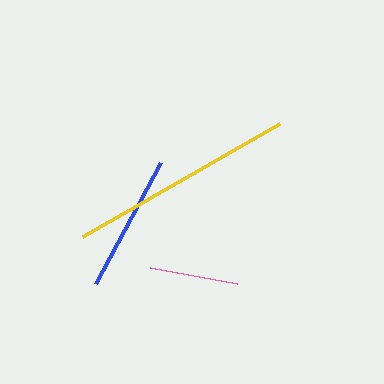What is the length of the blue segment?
The blue segment is approximately 137 pixels long.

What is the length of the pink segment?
The pink segment is approximately 88 pixels long.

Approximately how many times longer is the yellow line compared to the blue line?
The yellow line is approximately 1.7 times the length of the blue line.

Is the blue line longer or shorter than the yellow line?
The yellow line is longer than the blue line.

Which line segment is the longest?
The yellow line is the longest at approximately 227 pixels.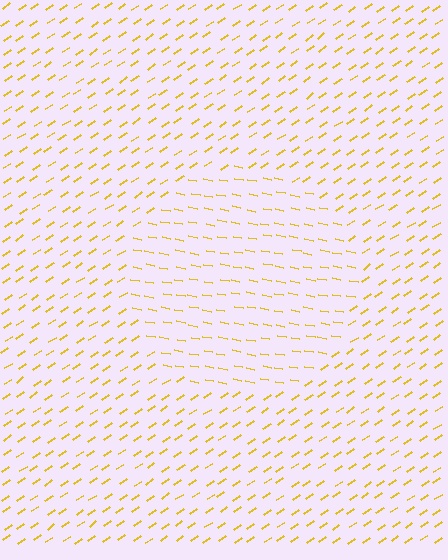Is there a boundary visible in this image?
Yes, there is a texture boundary formed by a change in line orientation.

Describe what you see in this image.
The image is filled with small yellow line segments. A circle region in the image has lines oriented differently from the surrounding lines, creating a visible texture boundary.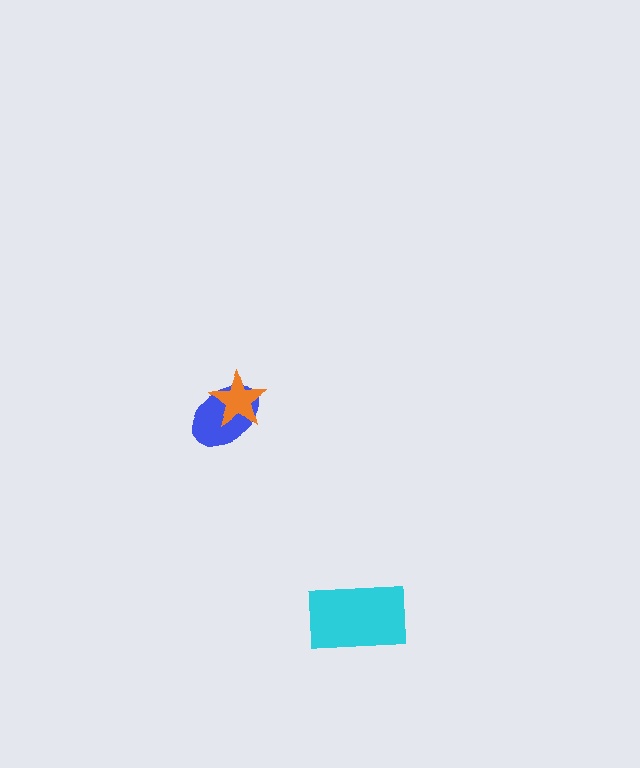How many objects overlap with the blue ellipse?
1 object overlaps with the blue ellipse.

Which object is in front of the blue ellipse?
The orange star is in front of the blue ellipse.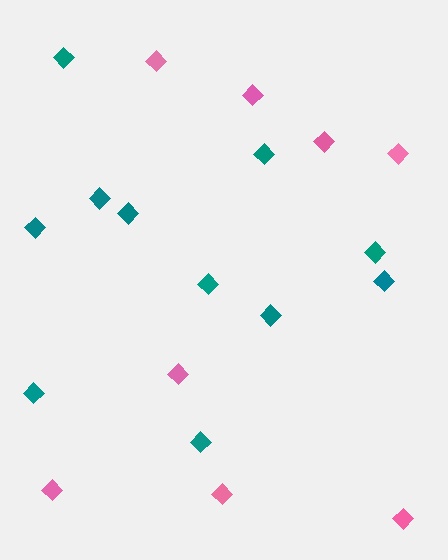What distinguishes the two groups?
There are 2 groups: one group of teal diamonds (11) and one group of pink diamonds (8).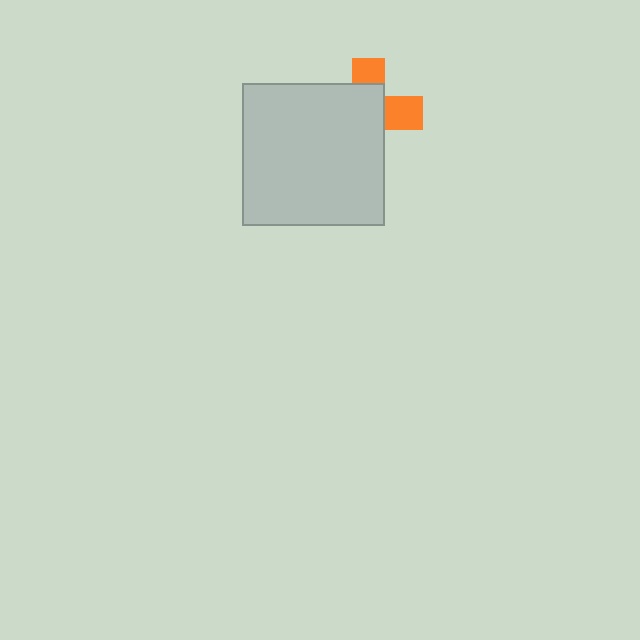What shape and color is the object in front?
The object in front is a light gray square.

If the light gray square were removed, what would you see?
You would see the complete orange cross.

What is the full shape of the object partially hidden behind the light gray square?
The partially hidden object is an orange cross.